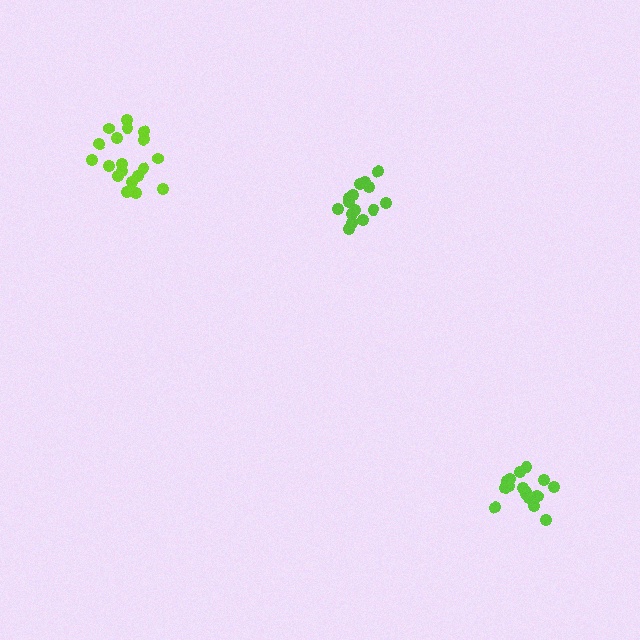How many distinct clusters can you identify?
There are 3 distinct clusters.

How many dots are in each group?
Group 1: 16 dots, Group 2: 15 dots, Group 3: 19 dots (50 total).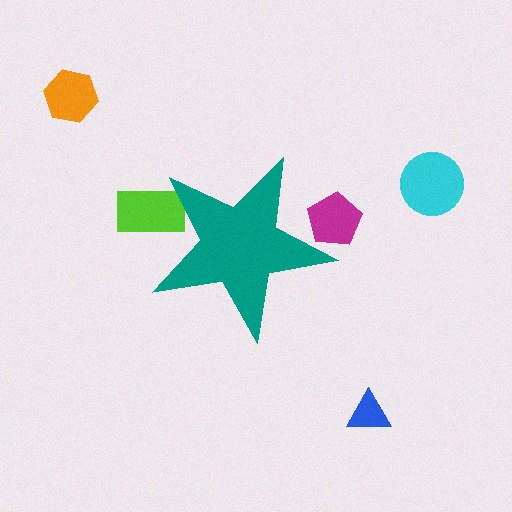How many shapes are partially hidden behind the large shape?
2 shapes are partially hidden.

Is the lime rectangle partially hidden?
Yes, the lime rectangle is partially hidden behind the teal star.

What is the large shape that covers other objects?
A teal star.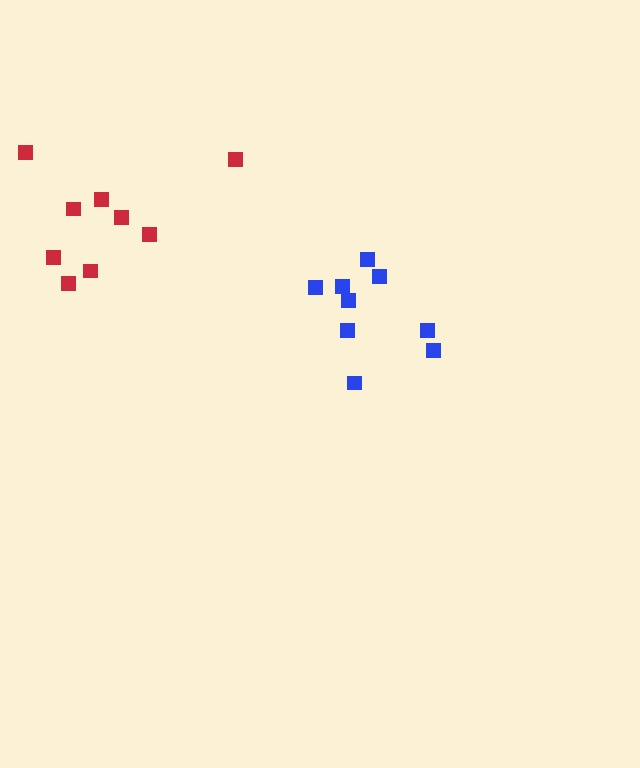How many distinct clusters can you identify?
There are 2 distinct clusters.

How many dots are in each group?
Group 1: 9 dots, Group 2: 9 dots (18 total).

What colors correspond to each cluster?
The clusters are colored: blue, red.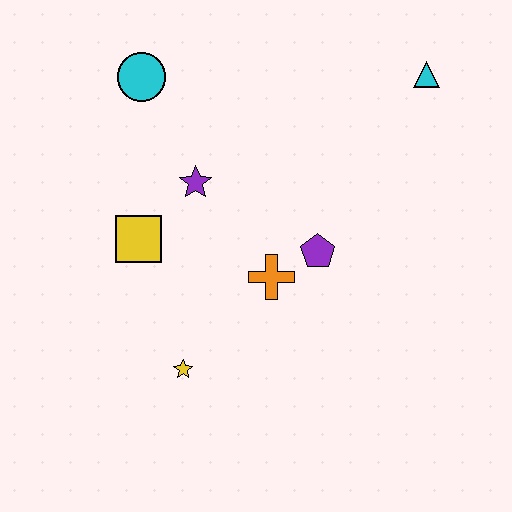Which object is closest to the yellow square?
The purple star is closest to the yellow square.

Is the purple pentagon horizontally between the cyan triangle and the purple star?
Yes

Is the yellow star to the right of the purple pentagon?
No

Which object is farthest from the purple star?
The cyan triangle is farthest from the purple star.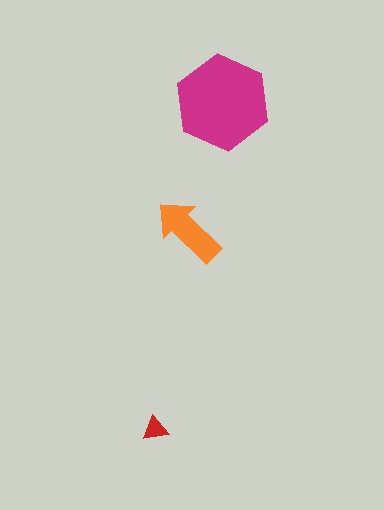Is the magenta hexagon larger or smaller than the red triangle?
Larger.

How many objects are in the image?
There are 3 objects in the image.